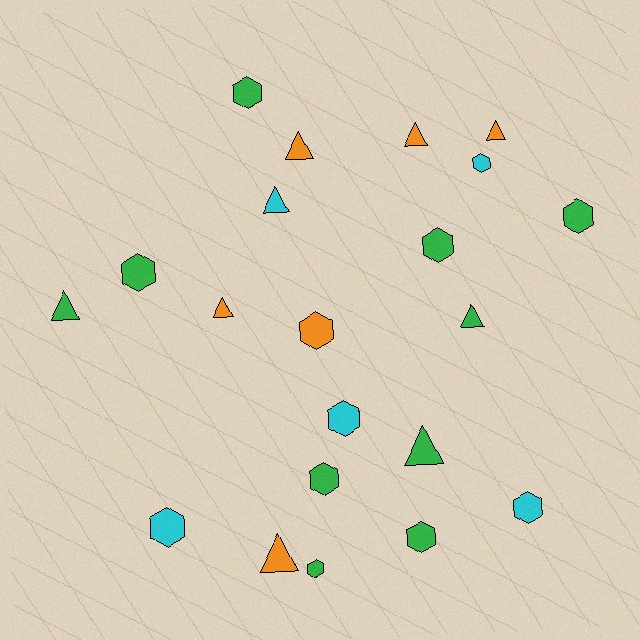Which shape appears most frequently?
Hexagon, with 12 objects.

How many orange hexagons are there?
There is 1 orange hexagon.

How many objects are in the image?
There are 21 objects.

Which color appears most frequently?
Green, with 10 objects.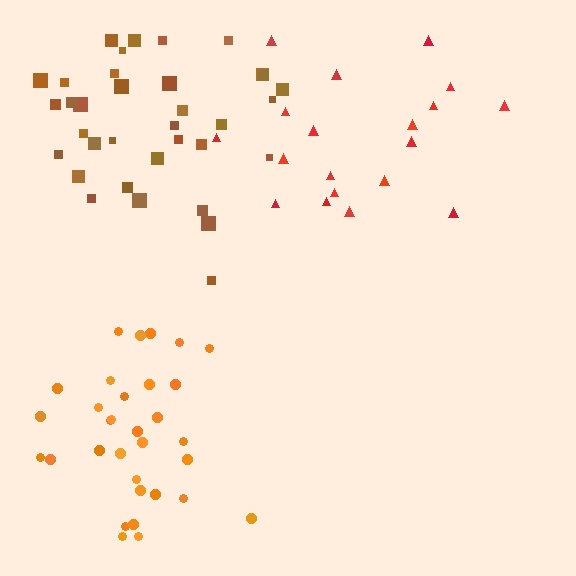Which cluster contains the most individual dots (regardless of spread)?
Brown (35).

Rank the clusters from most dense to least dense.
orange, brown, red.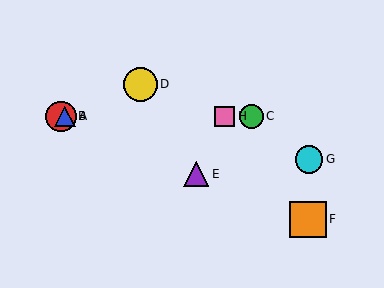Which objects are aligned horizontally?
Objects A, B, C, H are aligned horizontally.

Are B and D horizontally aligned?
No, B is at y≈116 and D is at y≈84.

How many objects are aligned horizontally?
4 objects (A, B, C, H) are aligned horizontally.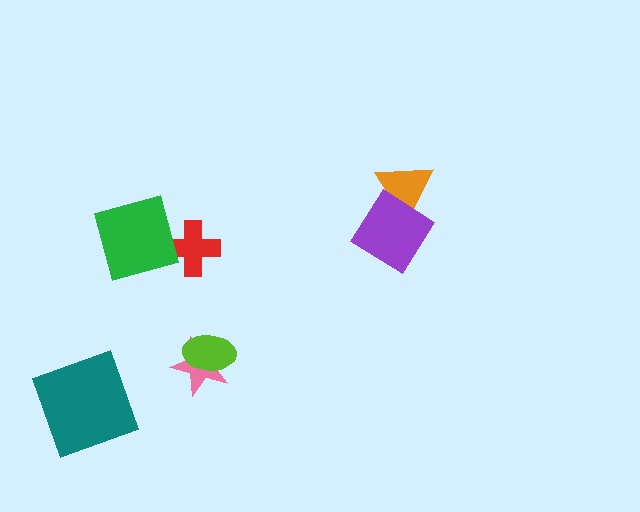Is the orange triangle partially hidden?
Yes, it is partially covered by another shape.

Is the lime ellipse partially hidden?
No, no other shape covers it.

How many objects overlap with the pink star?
1 object overlaps with the pink star.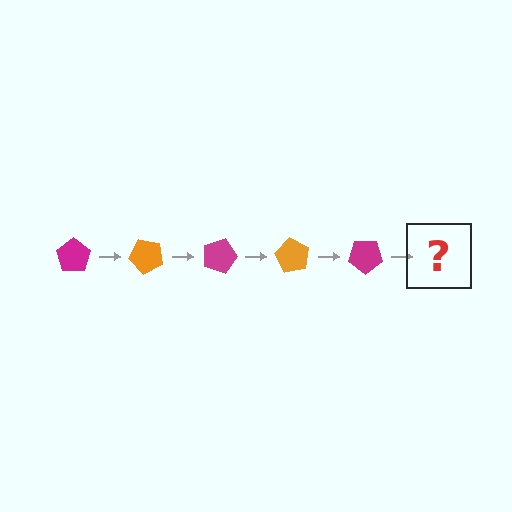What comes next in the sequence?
The next element should be an orange pentagon, rotated 225 degrees from the start.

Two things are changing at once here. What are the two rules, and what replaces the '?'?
The two rules are that it rotates 45 degrees each step and the color cycles through magenta and orange. The '?' should be an orange pentagon, rotated 225 degrees from the start.